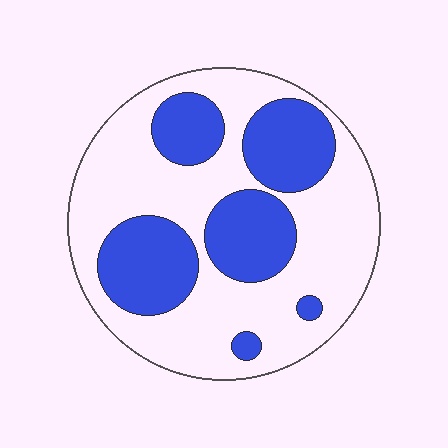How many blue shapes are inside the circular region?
6.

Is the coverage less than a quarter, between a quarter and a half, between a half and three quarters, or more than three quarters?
Between a quarter and a half.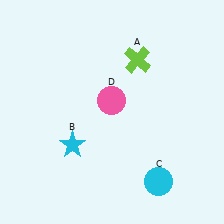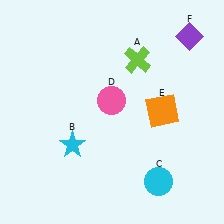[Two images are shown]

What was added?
An orange square (E), a purple diamond (F) were added in Image 2.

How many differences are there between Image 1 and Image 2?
There are 2 differences between the two images.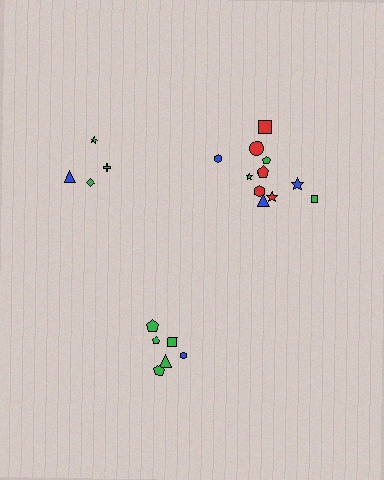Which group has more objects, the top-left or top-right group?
The top-right group.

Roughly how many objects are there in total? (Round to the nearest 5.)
Roughly 20 objects in total.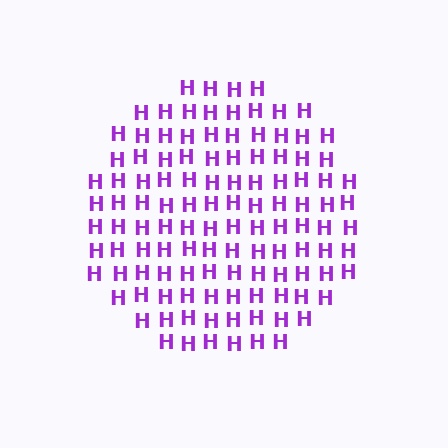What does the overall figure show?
The overall figure shows a circle.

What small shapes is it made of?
It is made of small letter H's.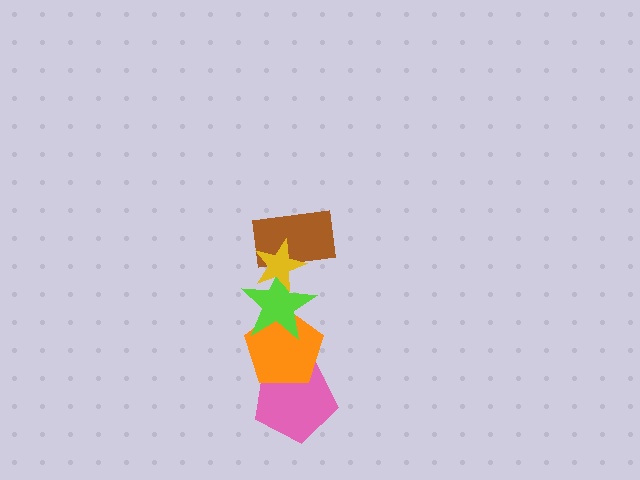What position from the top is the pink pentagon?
The pink pentagon is 5th from the top.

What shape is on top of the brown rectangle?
The yellow star is on top of the brown rectangle.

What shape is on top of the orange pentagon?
The lime star is on top of the orange pentagon.